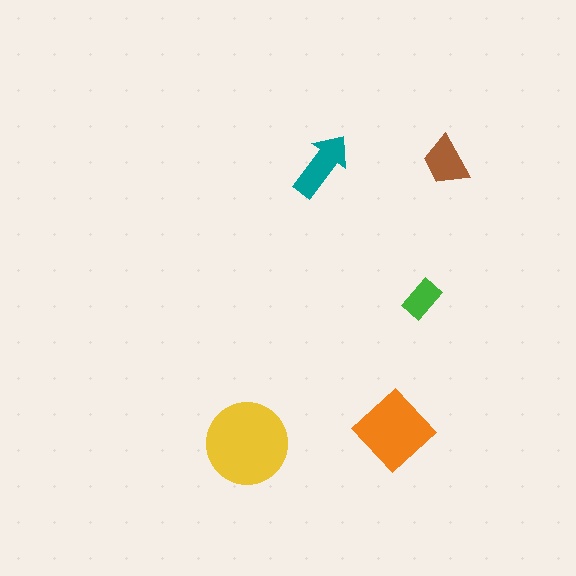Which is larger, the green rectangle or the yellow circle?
The yellow circle.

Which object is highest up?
The brown trapezoid is topmost.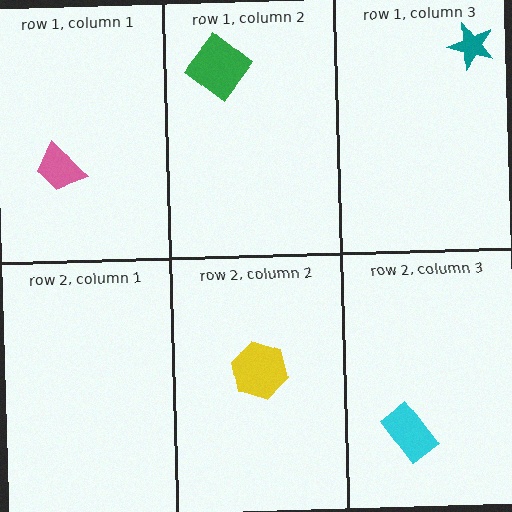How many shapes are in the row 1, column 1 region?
1.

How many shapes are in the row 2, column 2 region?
1.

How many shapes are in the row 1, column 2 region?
1.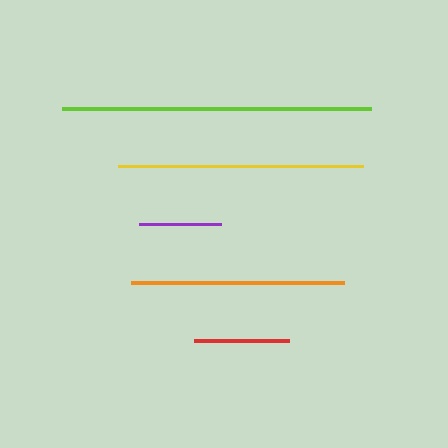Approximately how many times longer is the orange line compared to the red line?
The orange line is approximately 2.2 times the length of the red line.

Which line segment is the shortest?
The purple line is the shortest at approximately 81 pixels.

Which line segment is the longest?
The lime line is the longest at approximately 309 pixels.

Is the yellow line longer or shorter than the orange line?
The yellow line is longer than the orange line.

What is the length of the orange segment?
The orange segment is approximately 213 pixels long.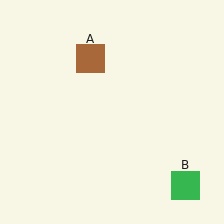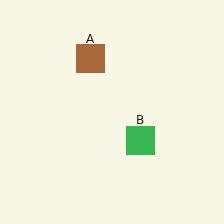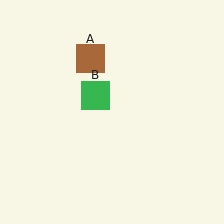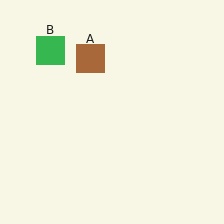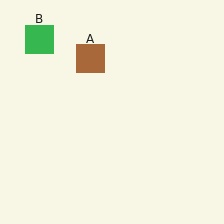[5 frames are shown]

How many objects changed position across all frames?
1 object changed position: green square (object B).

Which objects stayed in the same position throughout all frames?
Brown square (object A) remained stationary.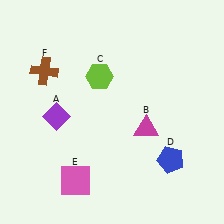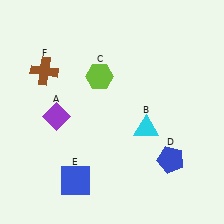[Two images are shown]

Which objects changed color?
B changed from magenta to cyan. E changed from pink to blue.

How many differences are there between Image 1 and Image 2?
There are 2 differences between the two images.